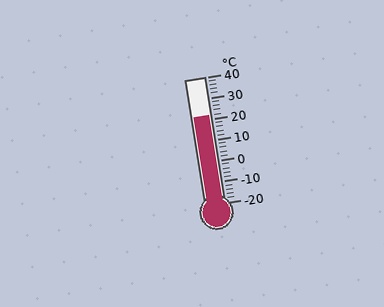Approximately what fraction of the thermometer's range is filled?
The thermometer is filled to approximately 70% of its range.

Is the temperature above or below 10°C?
The temperature is above 10°C.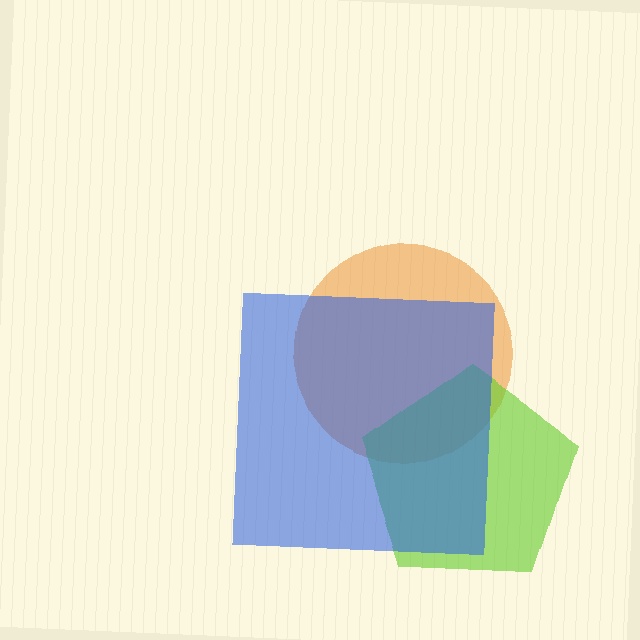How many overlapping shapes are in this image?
There are 3 overlapping shapes in the image.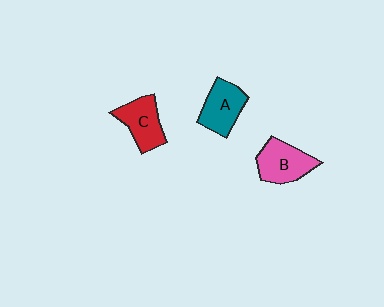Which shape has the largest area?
Shape B (pink).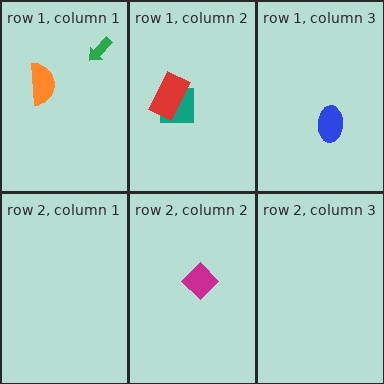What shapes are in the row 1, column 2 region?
The teal square, the red rectangle.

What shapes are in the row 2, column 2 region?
The magenta diamond.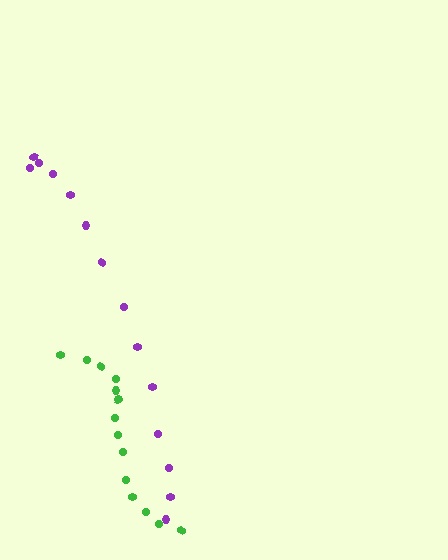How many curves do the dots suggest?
There are 2 distinct paths.